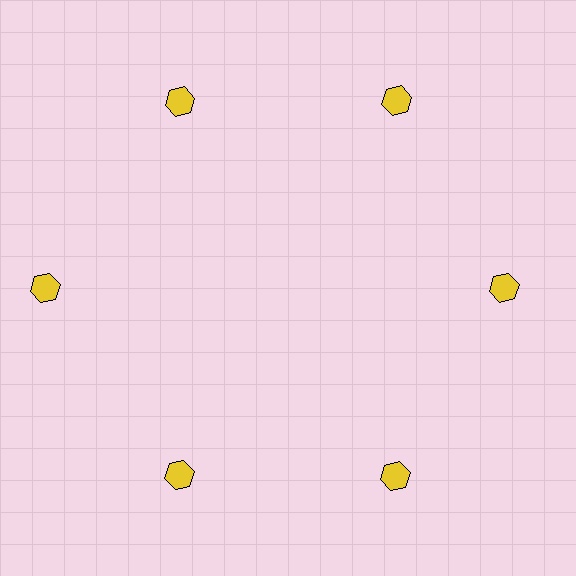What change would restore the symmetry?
The symmetry would be restored by moving it inward, back onto the ring so that all 6 hexagons sit at equal angles and equal distance from the center.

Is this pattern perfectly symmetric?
No. The 6 yellow hexagons are arranged in a ring, but one element near the 9 o'clock position is pushed outward from the center, breaking the 6-fold rotational symmetry.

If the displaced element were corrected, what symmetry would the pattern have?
It would have 6-fold rotational symmetry — the pattern would map onto itself every 60 degrees.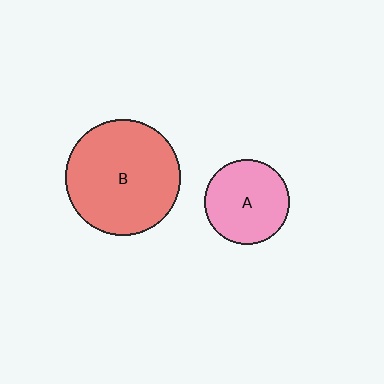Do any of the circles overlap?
No, none of the circles overlap.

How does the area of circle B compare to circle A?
Approximately 1.8 times.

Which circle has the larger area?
Circle B (red).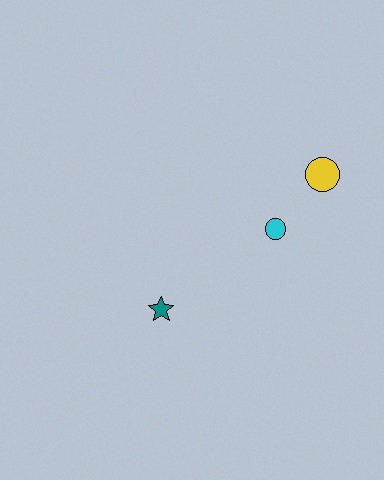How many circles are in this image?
There are 2 circles.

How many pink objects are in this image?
There are no pink objects.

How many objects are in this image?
There are 3 objects.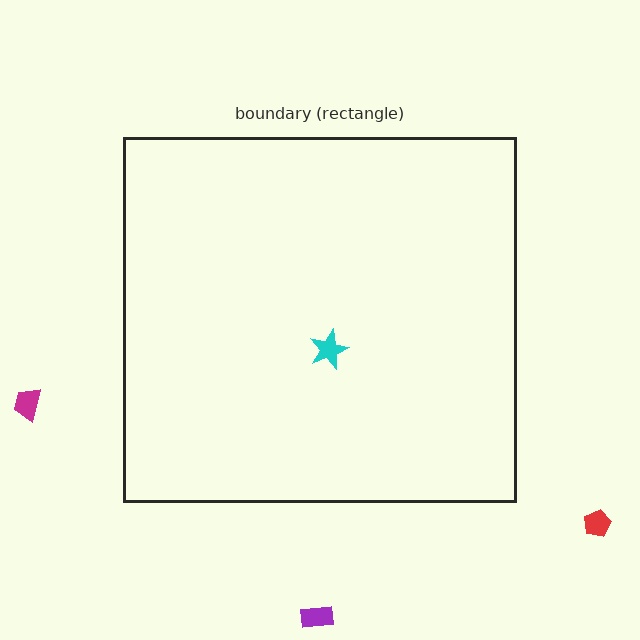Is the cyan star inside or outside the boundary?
Inside.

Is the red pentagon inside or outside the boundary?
Outside.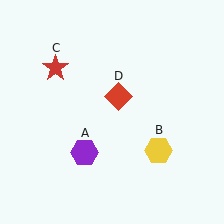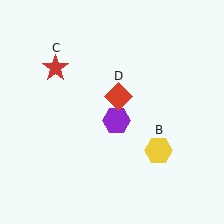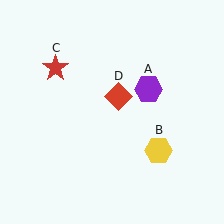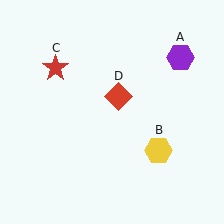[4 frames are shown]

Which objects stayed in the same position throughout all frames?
Yellow hexagon (object B) and red star (object C) and red diamond (object D) remained stationary.